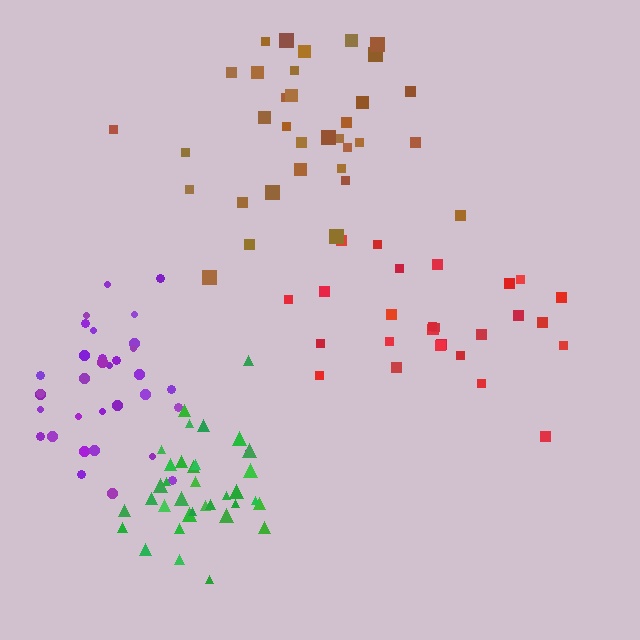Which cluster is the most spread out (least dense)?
Red.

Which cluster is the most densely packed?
Green.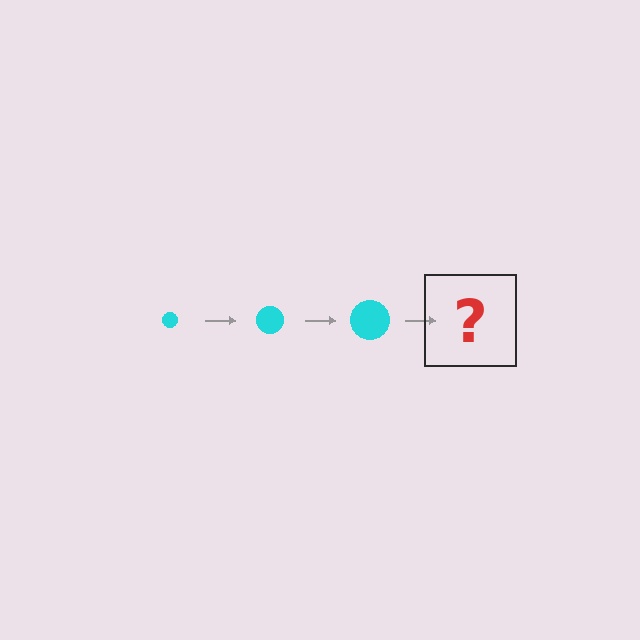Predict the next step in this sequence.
The next step is a cyan circle, larger than the previous one.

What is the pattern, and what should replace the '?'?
The pattern is that the circle gets progressively larger each step. The '?' should be a cyan circle, larger than the previous one.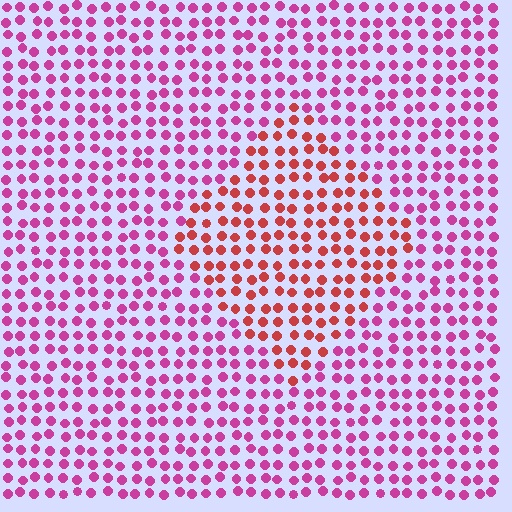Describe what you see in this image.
The image is filled with small magenta elements in a uniform arrangement. A diamond-shaped region is visible where the elements are tinted to a slightly different hue, forming a subtle color boundary.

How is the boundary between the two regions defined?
The boundary is defined purely by a slight shift in hue (about 39 degrees). Spacing, size, and orientation are identical on both sides.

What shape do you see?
I see a diamond.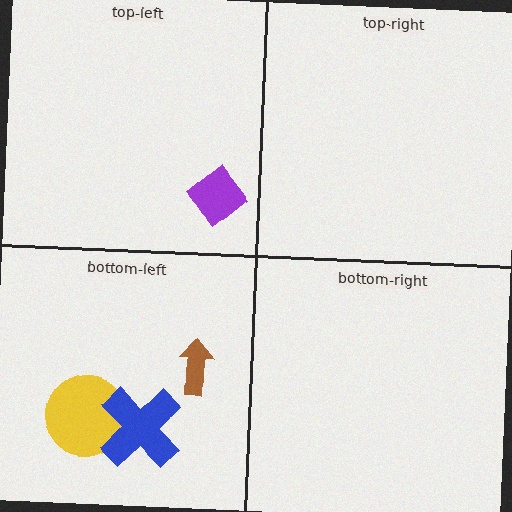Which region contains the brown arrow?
The bottom-left region.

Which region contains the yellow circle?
The bottom-left region.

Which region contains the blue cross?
The bottom-left region.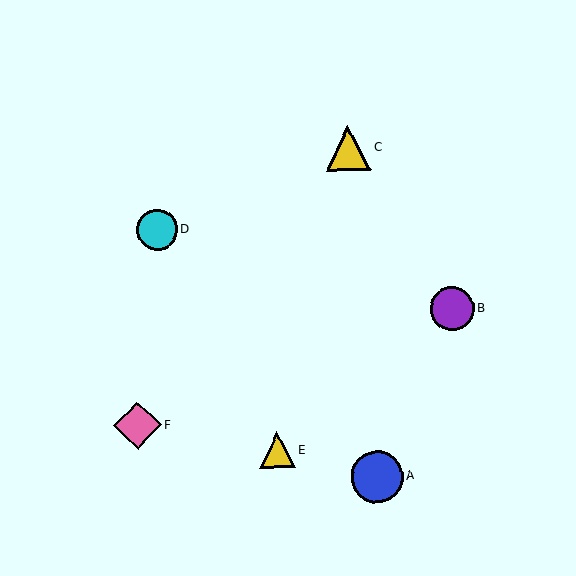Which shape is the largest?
The blue circle (labeled A) is the largest.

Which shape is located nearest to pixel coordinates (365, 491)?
The blue circle (labeled A) at (377, 477) is nearest to that location.